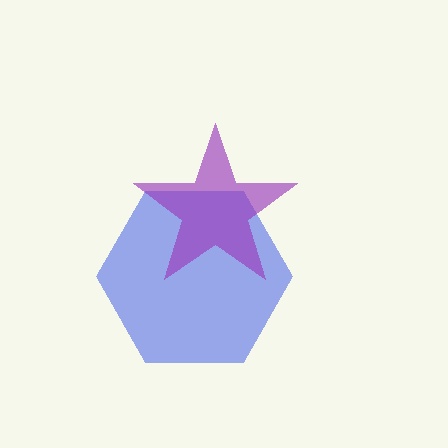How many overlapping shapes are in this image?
There are 2 overlapping shapes in the image.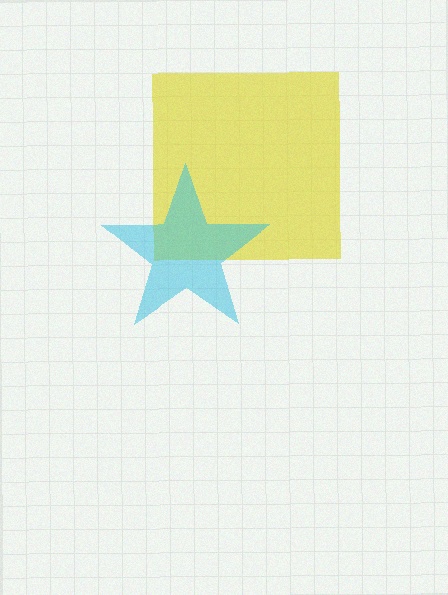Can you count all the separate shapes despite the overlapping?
Yes, there are 2 separate shapes.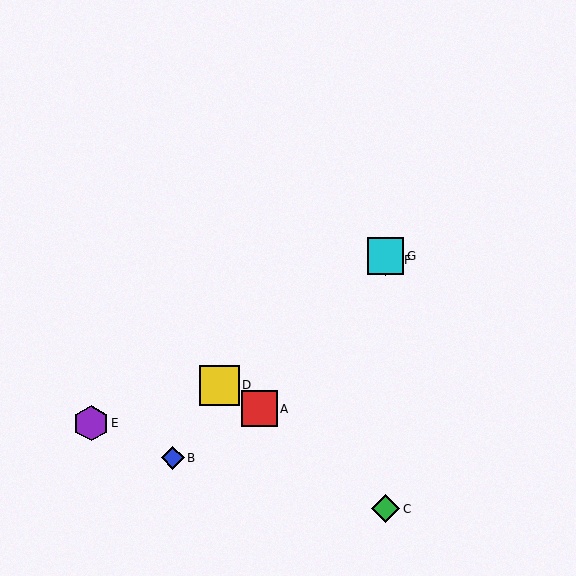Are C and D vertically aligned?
No, C is at x≈385 and D is at x≈219.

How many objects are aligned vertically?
3 objects (C, F, G) are aligned vertically.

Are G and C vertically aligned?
Yes, both are at x≈385.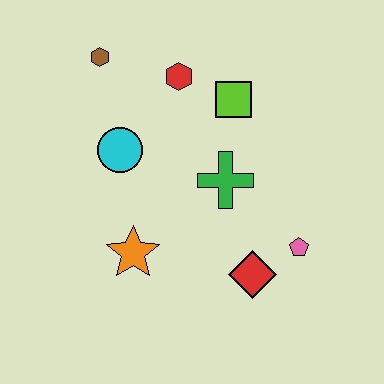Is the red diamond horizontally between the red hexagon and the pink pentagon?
Yes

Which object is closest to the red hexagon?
The lime square is closest to the red hexagon.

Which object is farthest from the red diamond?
The brown hexagon is farthest from the red diamond.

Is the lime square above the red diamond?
Yes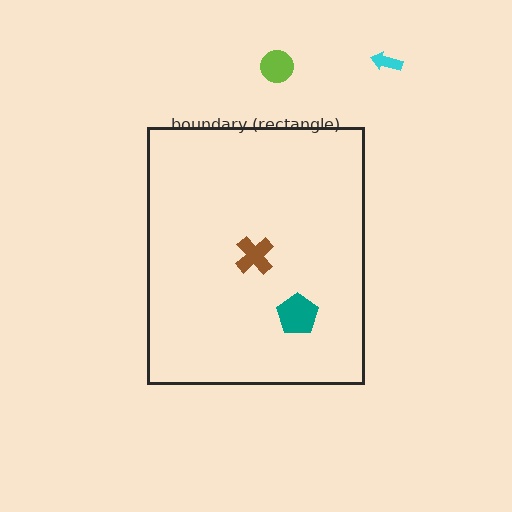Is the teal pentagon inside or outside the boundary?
Inside.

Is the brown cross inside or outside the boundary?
Inside.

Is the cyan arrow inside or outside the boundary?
Outside.